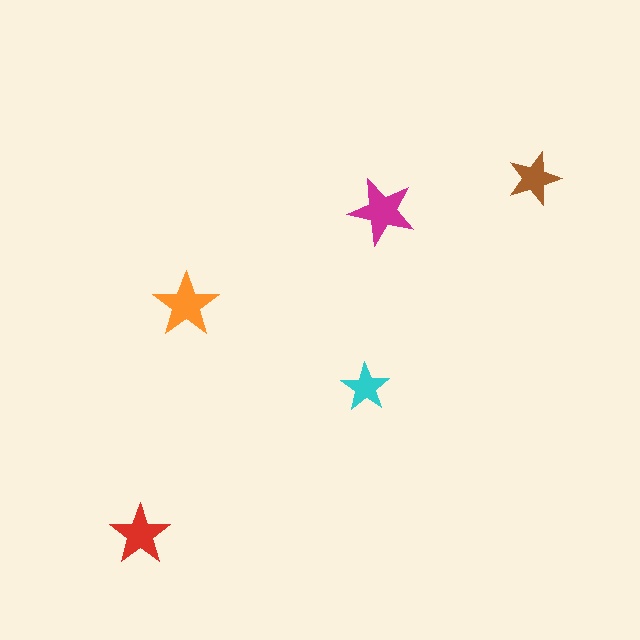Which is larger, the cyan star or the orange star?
The orange one.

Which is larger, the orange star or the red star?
The orange one.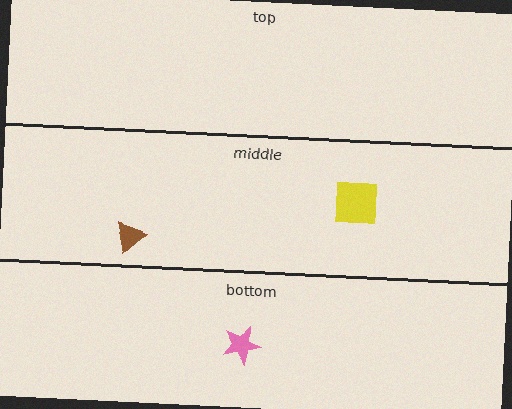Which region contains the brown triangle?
The middle region.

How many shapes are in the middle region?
2.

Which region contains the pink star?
The bottom region.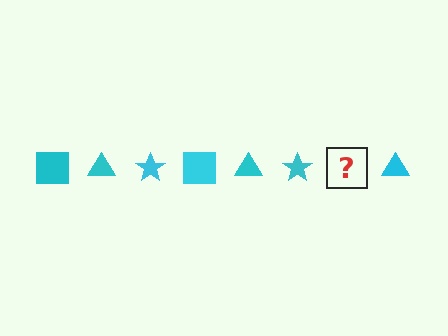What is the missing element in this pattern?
The missing element is a cyan square.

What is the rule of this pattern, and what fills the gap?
The rule is that the pattern cycles through square, triangle, star shapes in cyan. The gap should be filled with a cyan square.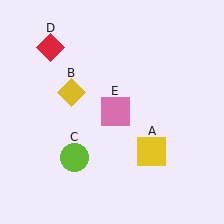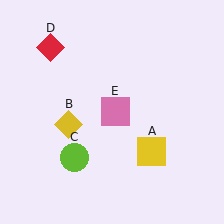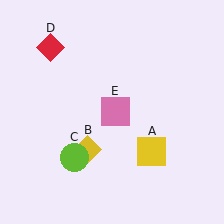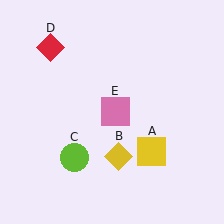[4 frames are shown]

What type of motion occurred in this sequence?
The yellow diamond (object B) rotated counterclockwise around the center of the scene.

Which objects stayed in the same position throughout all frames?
Yellow square (object A) and lime circle (object C) and red diamond (object D) and pink square (object E) remained stationary.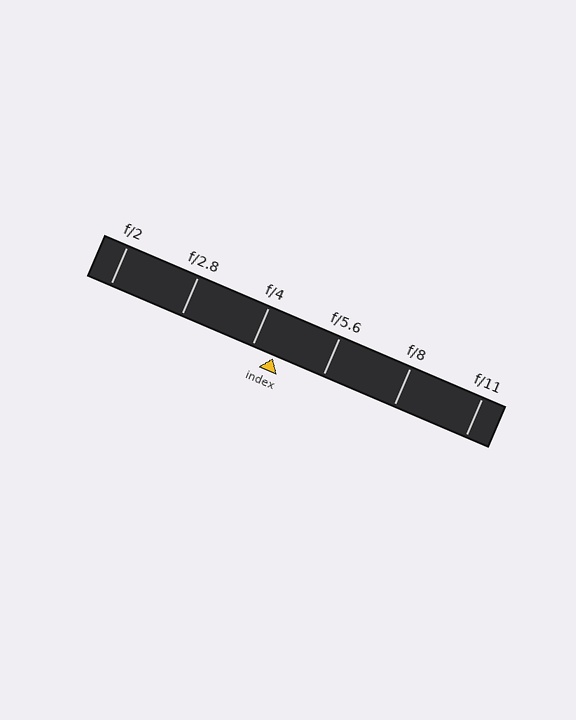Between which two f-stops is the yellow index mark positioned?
The index mark is between f/4 and f/5.6.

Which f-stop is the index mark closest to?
The index mark is closest to f/4.